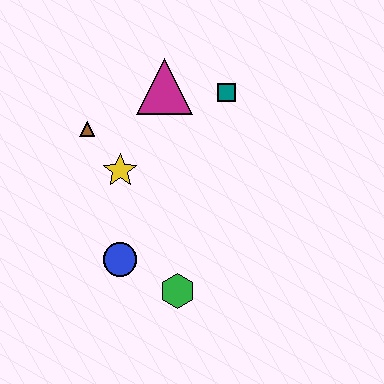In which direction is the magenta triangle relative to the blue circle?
The magenta triangle is above the blue circle.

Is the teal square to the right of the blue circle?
Yes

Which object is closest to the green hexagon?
The blue circle is closest to the green hexagon.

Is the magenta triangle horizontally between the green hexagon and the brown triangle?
Yes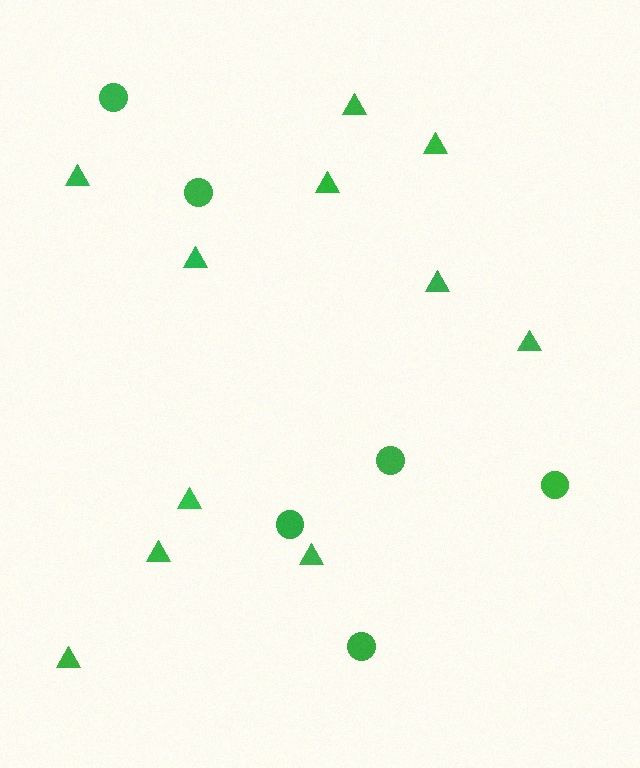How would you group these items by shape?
There are 2 groups: one group of circles (6) and one group of triangles (11).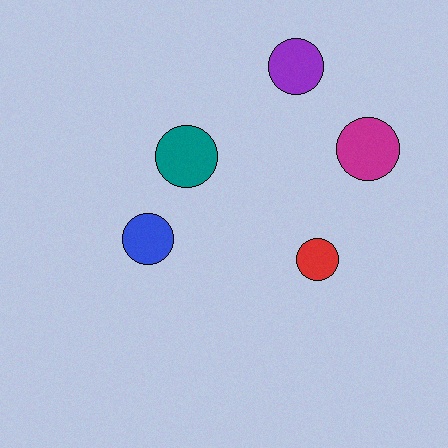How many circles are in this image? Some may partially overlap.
There are 5 circles.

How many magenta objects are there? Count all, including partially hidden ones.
There is 1 magenta object.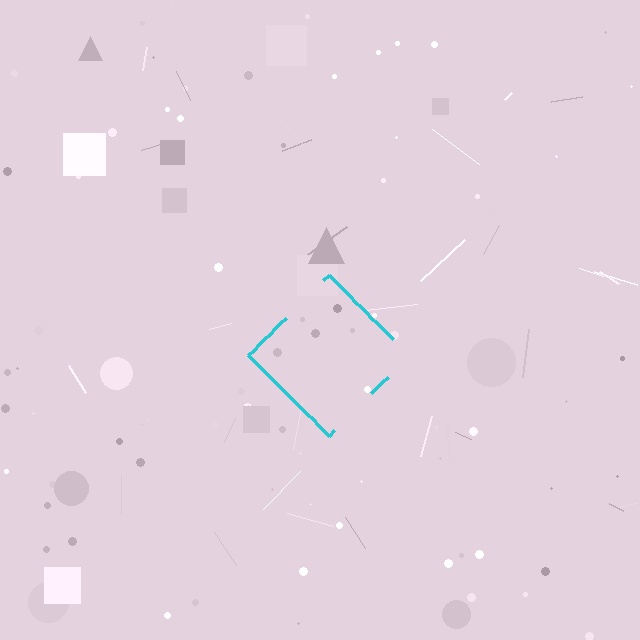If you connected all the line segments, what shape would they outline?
They would outline a diamond.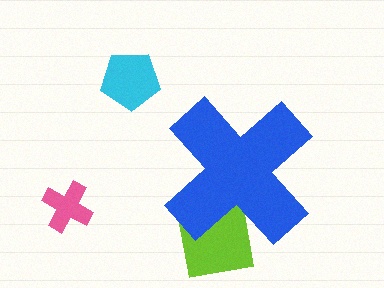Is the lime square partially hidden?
Yes, the lime square is partially hidden behind the blue cross.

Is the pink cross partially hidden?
No, the pink cross is fully visible.